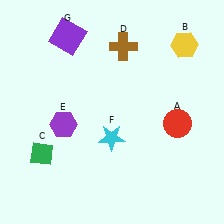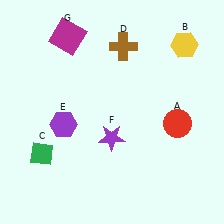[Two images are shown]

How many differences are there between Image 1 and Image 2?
There are 2 differences between the two images.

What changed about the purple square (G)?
In Image 1, G is purple. In Image 2, it changed to magenta.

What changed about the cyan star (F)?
In Image 1, F is cyan. In Image 2, it changed to purple.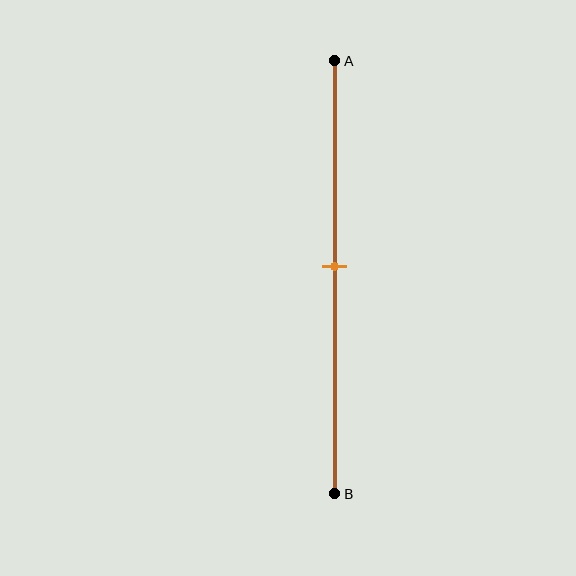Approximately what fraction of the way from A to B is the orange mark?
The orange mark is approximately 45% of the way from A to B.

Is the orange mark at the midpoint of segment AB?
Yes, the mark is approximately at the midpoint.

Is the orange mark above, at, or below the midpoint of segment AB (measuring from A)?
The orange mark is approximately at the midpoint of segment AB.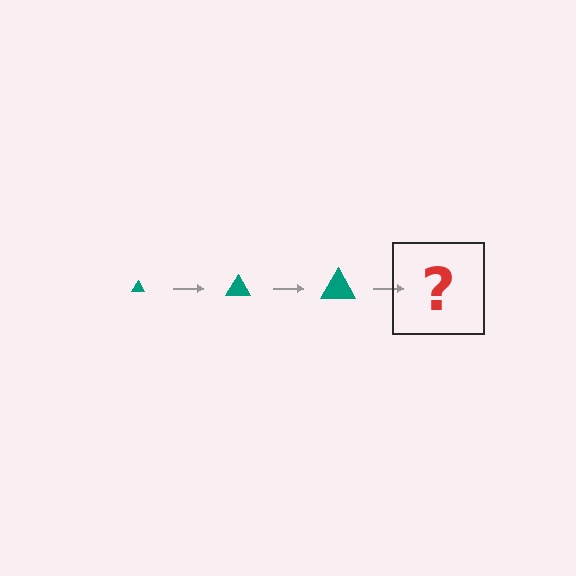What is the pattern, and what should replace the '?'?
The pattern is that the triangle gets progressively larger each step. The '?' should be a teal triangle, larger than the previous one.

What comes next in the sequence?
The next element should be a teal triangle, larger than the previous one.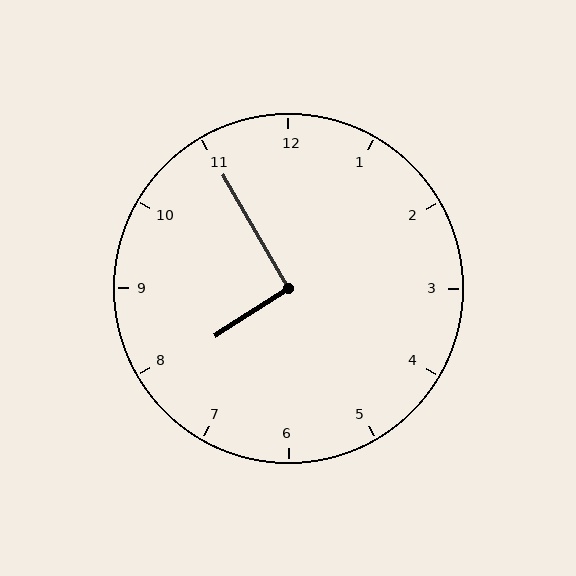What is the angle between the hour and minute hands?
Approximately 92 degrees.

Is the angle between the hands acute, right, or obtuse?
It is right.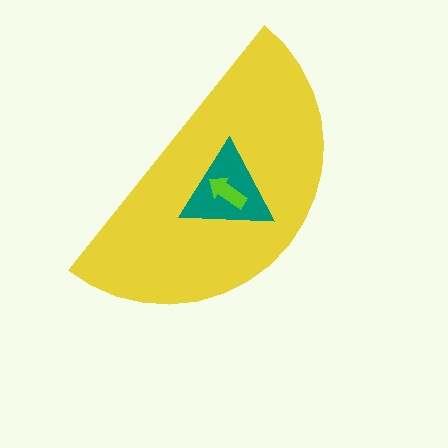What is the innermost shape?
The lime arrow.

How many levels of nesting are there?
3.